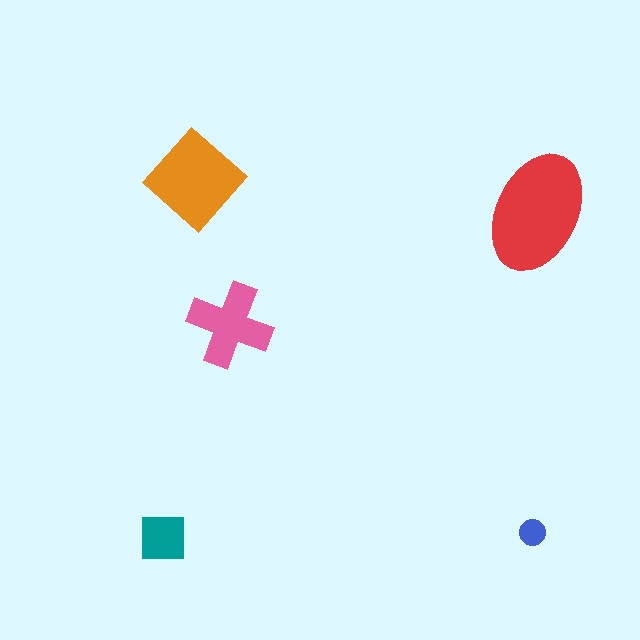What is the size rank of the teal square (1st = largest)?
4th.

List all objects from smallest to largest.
The blue circle, the teal square, the pink cross, the orange diamond, the red ellipse.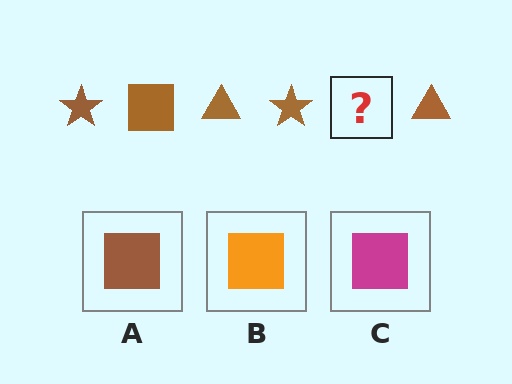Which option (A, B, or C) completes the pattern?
A.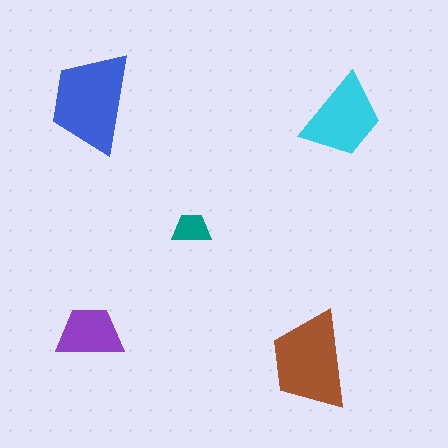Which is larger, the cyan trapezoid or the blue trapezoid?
The blue one.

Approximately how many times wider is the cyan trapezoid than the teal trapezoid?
About 2 times wider.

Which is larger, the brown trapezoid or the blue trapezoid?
The blue one.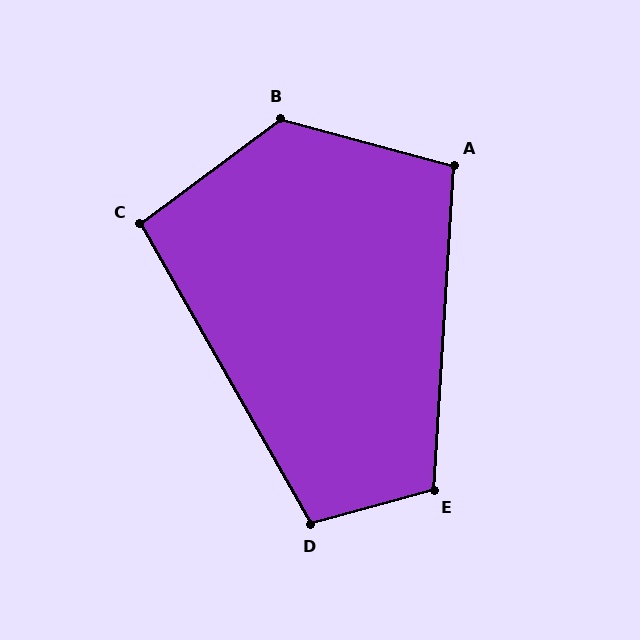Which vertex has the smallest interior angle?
C, at approximately 97 degrees.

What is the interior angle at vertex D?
Approximately 104 degrees (obtuse).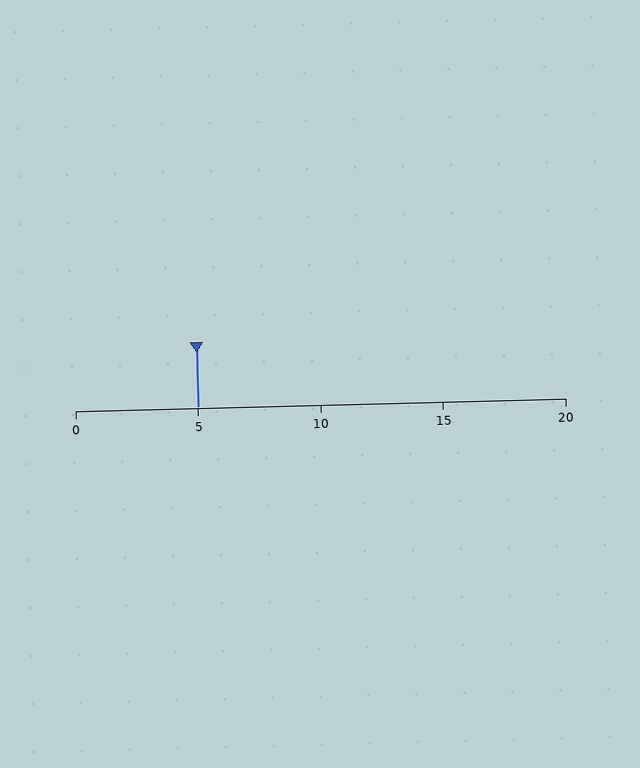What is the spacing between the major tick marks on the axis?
The major ticks are spaced 5 apart.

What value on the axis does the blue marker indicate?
The marker indicates approximately 5.